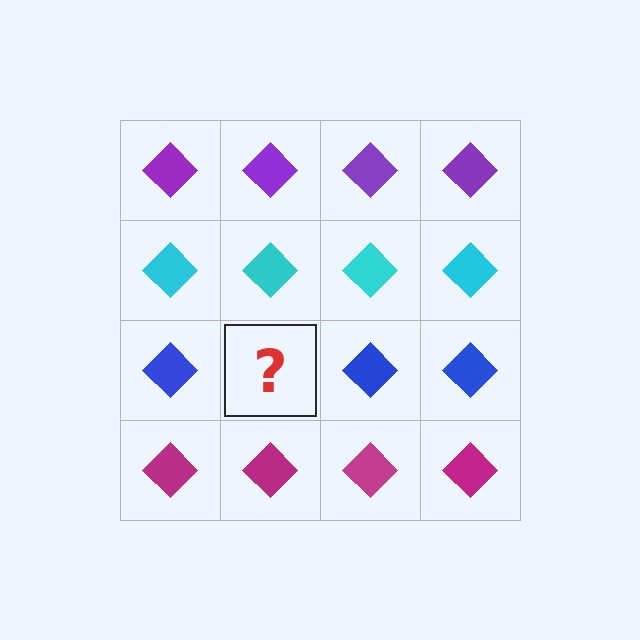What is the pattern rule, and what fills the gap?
The rule is that each row has a consistent color. The gap should be filled with a blue diamond.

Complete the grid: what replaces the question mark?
The question mark should be replaced with a blue diamond.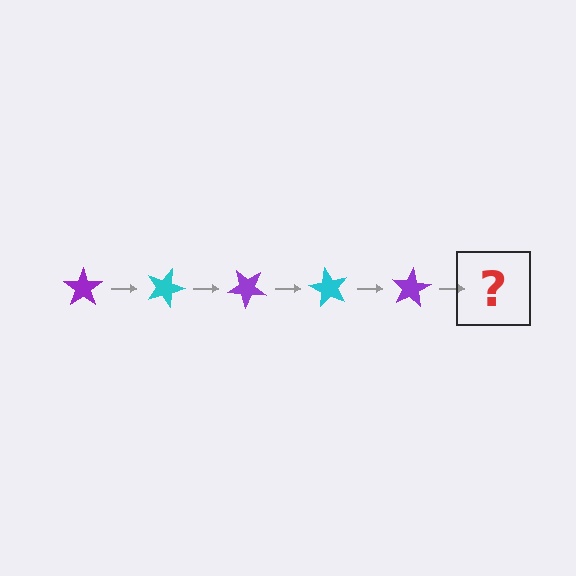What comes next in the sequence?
The next element should be a cyan star, rotated 100 degrees from the start.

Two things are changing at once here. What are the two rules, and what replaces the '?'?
The two rules are that it rotates 20 degrees each step and the color cycles through purple and cyan. The '?' should be a cyan star, rotated 100 degrees from the start.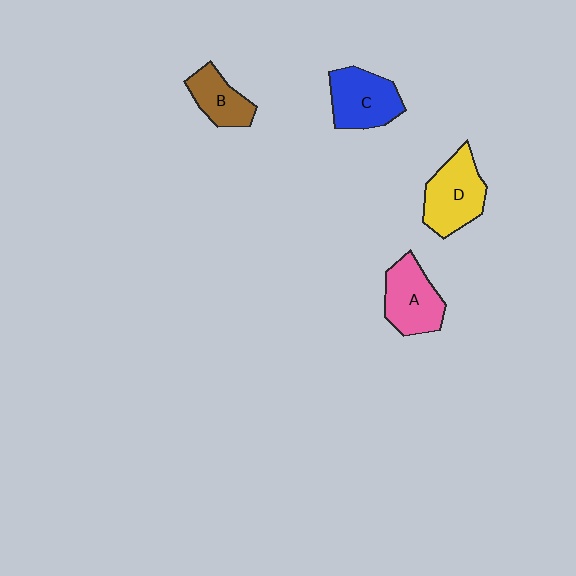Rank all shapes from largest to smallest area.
From largest to smallest: D (yellow), C (blue), A (pink), B (brown).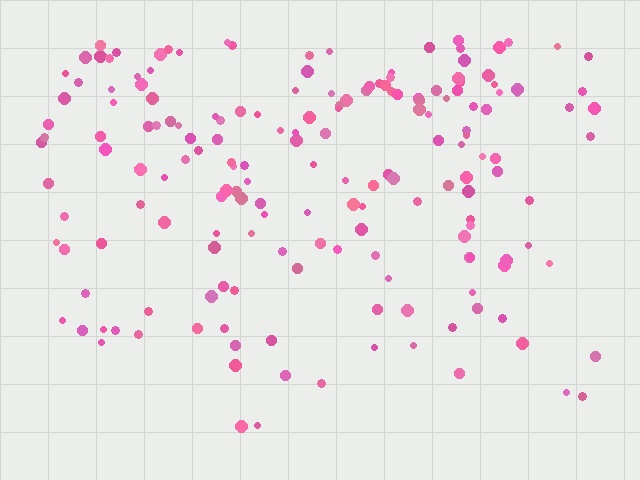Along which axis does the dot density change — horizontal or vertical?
Vertical.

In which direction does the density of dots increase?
From bottom to top, with the top side densest.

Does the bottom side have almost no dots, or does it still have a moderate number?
Still a moderate number, just noticeably fewer than the top.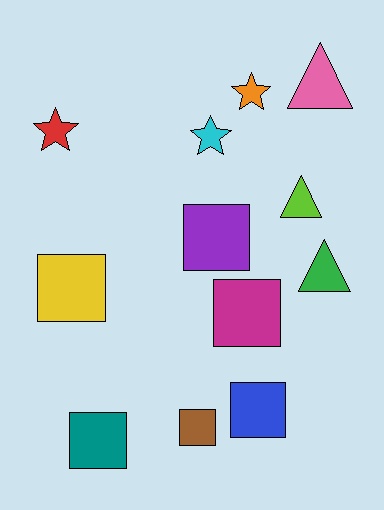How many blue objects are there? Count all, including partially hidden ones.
There is 1 blue object.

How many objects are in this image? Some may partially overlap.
There are 12 objects.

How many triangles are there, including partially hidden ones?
There are 3 triangles.